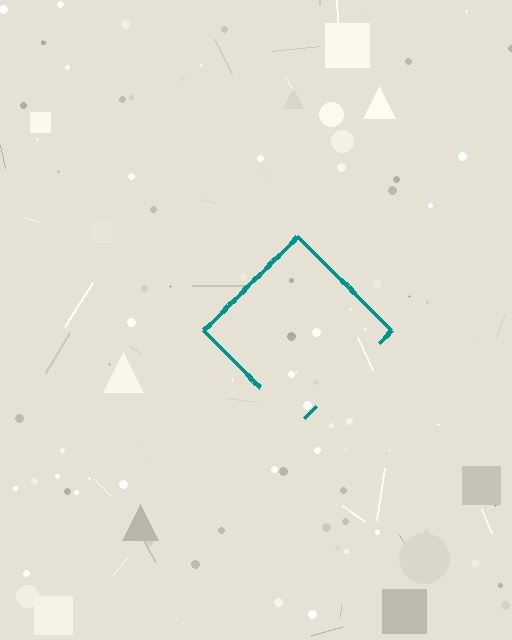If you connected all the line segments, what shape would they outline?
They would outline a diamond.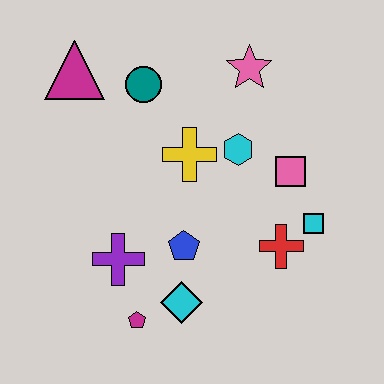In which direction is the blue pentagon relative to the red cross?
The blue pentagon is to the left of the red cross.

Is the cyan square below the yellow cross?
Yes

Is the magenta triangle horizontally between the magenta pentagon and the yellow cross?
No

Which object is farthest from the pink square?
The magenta triangle is farthest from the pink square.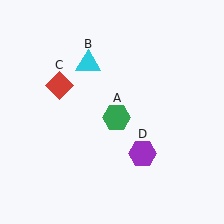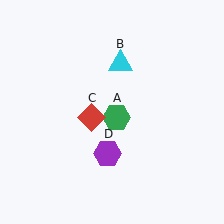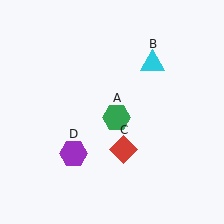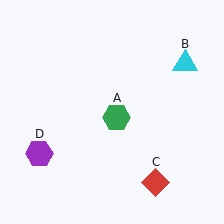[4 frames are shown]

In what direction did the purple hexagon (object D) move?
The purple hexagon (object D) moved left.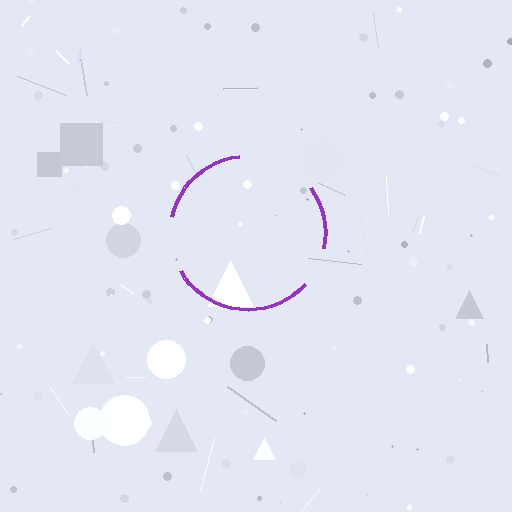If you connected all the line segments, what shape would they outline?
They would outline a circle.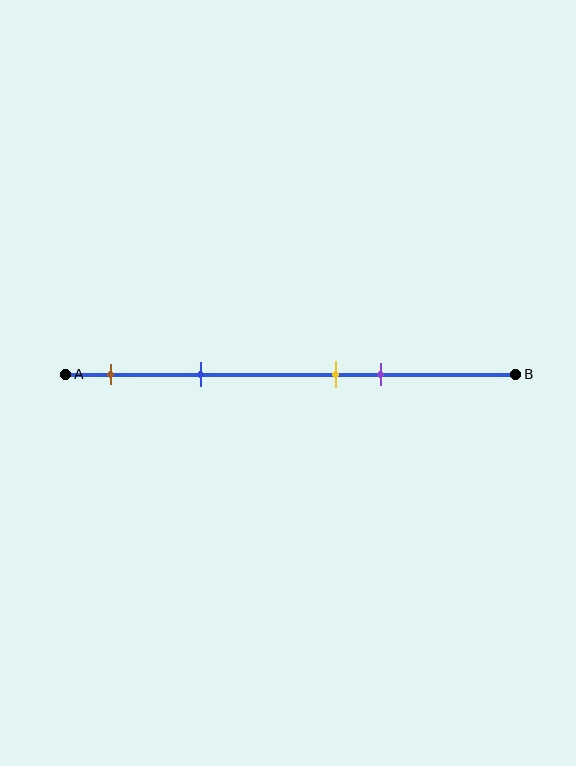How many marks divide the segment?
There are 4 marks dividing the segment.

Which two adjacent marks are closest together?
The yellow and purple marks are the closest adjacent pair.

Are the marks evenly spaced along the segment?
No, the marks are not evenly spaced.